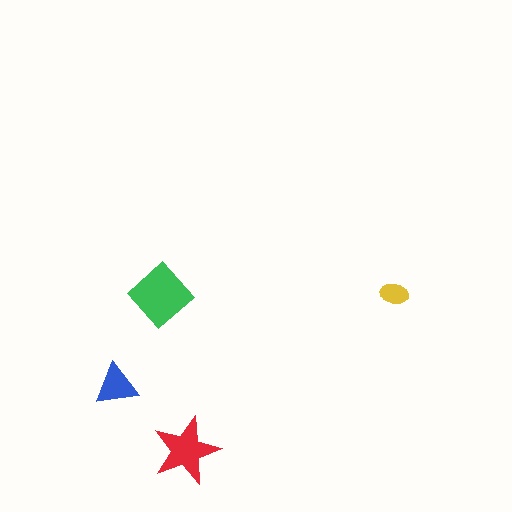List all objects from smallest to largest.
The yellow ellipse, the blue triangle, the red star, the green diamond.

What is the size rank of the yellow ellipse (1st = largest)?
4th.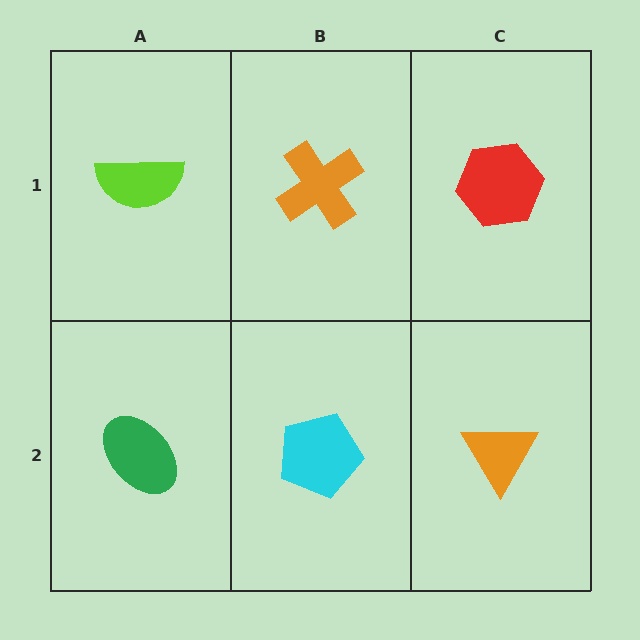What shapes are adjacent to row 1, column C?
An orange triangle (row 2, column C), an orange cross (row 1, column B).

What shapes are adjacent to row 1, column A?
A green ellipse (row 2, column A), an orange cross (row 1, column B).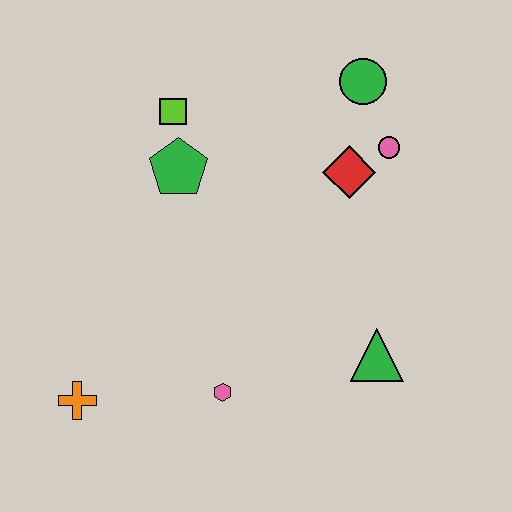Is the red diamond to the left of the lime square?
No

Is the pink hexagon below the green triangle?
Yes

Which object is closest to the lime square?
The green pentagon is closest to the lime square.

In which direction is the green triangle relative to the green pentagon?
The green triangle is to the right of the green pentagon.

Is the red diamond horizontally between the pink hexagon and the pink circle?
Yes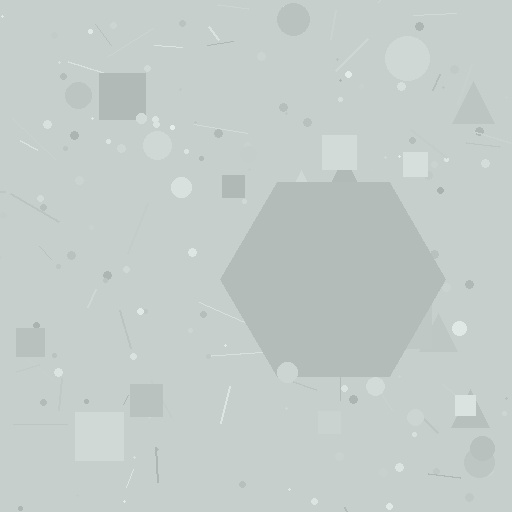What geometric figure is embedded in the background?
A hexagon is embedded in the background.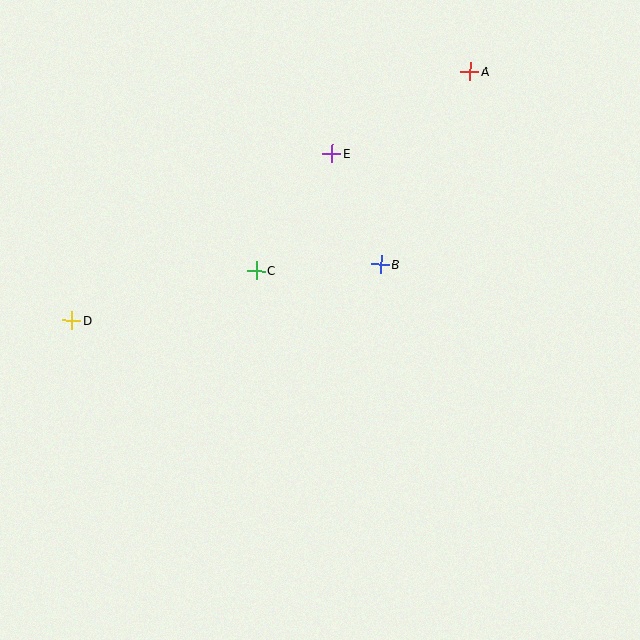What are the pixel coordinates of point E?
Point E is at (332, 153).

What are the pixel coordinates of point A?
Point A is at (470, 71).